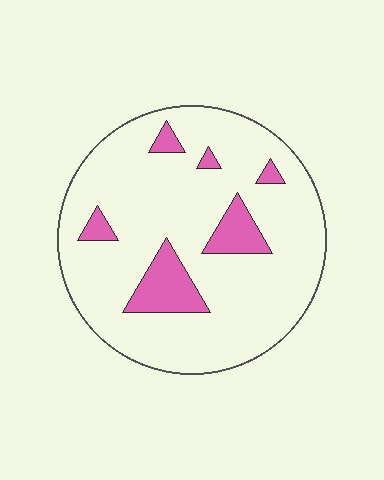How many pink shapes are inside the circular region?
6.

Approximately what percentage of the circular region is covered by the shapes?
Approximately 15%.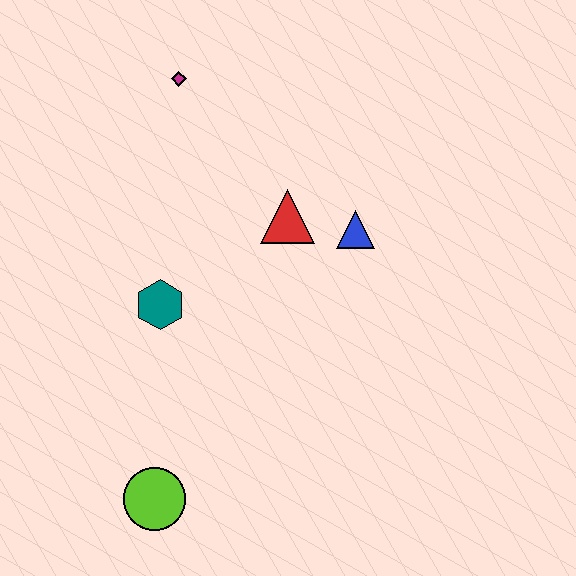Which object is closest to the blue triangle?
The red triangle is closest to the blue triangle.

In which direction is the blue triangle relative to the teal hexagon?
The blue triangle is to the right of the teal hexagon.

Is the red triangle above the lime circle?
Yes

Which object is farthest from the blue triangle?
The lime circle is farthest from the blue triangle.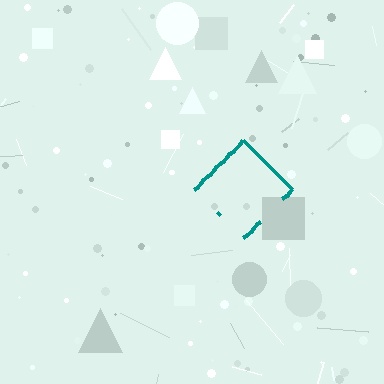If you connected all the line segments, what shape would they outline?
They would outline a diamond.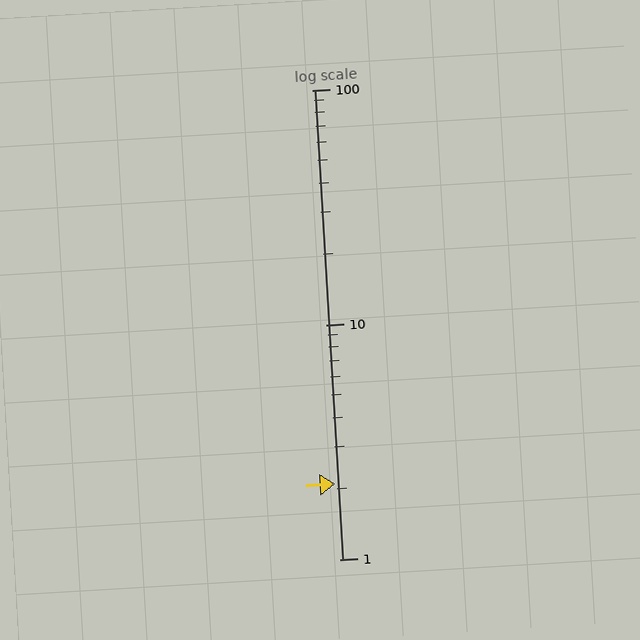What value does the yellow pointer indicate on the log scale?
The pointer indicates approximately 2.1.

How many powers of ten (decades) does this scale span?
The scale spans 2 decades, from 1 to 100.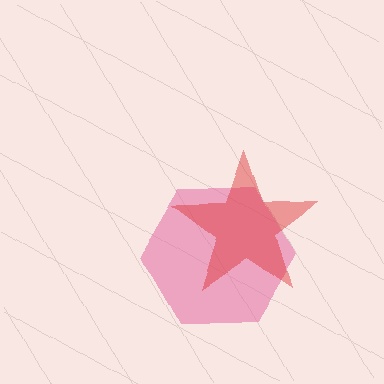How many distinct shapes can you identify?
There are 2 distinct shapes: a pink hexagon, a red star.